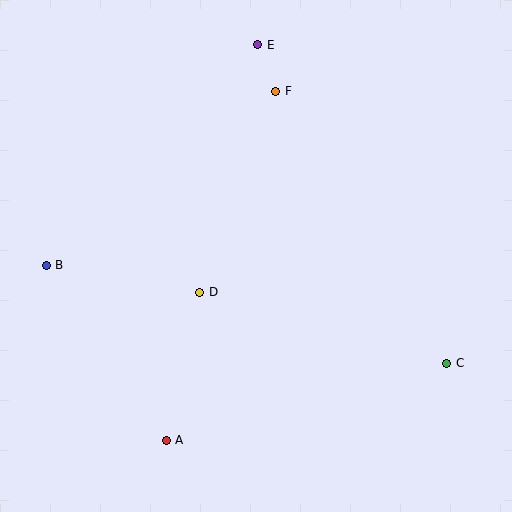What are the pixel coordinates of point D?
Point D is at (200, 292).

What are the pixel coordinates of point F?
Point F is at (276, 91).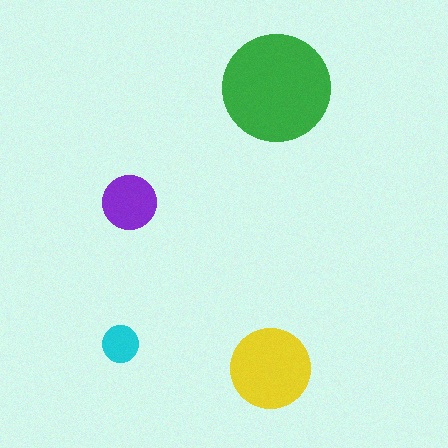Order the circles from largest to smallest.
the green one, the yellow one, the purple one, the cyan one.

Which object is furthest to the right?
The green circle is rightmost.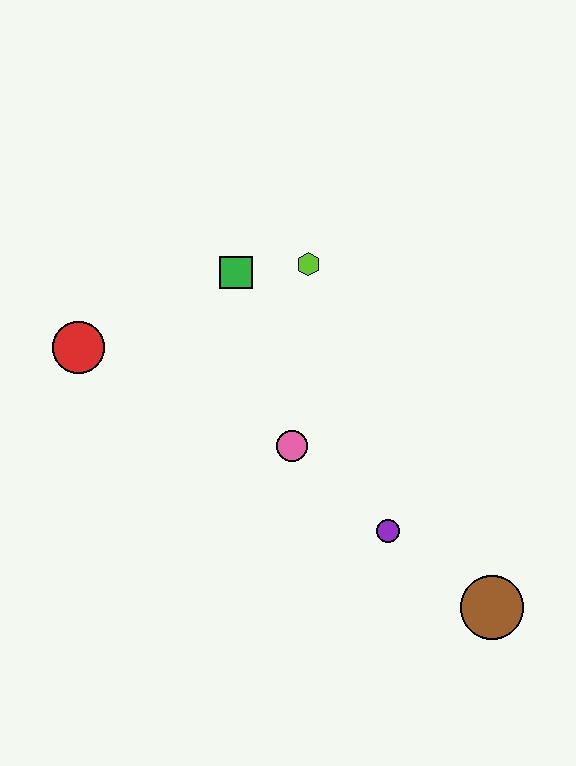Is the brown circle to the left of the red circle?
No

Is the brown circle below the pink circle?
Yes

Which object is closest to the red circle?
The green square is closest to the red circle.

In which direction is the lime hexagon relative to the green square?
The lime hexagon is to the right of the green square.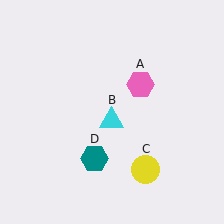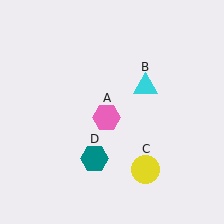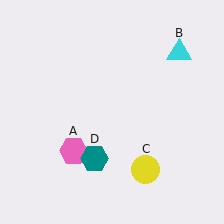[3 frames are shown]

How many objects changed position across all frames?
2 objects changed position: pink hexagon (object A), cyan triangle (object B).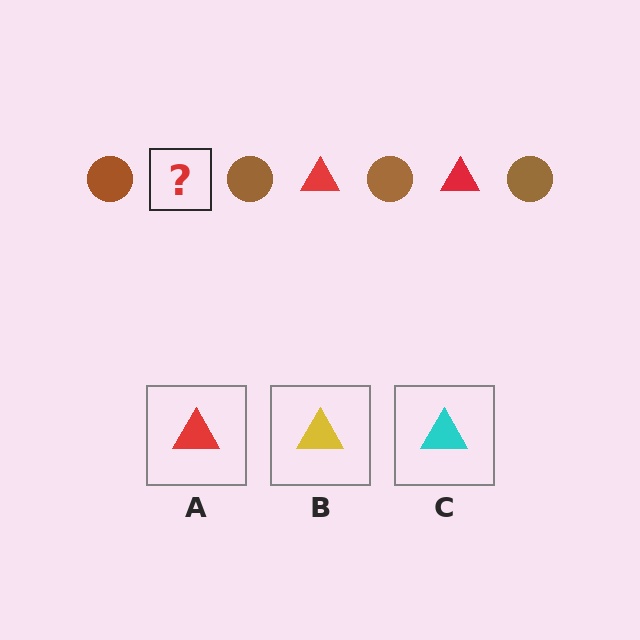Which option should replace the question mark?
Option A.